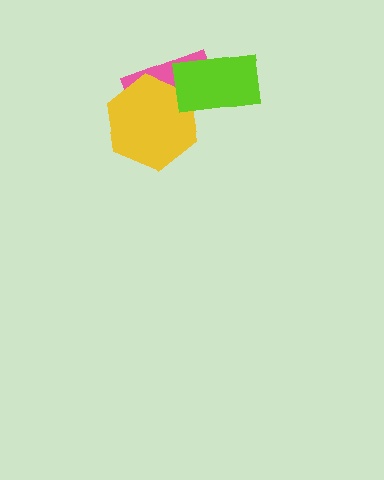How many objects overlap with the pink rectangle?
2 objects overlap with the pink rectangle.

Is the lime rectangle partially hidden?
No, no other shape covers it.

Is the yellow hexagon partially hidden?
Yes, it is partially covered by another shape.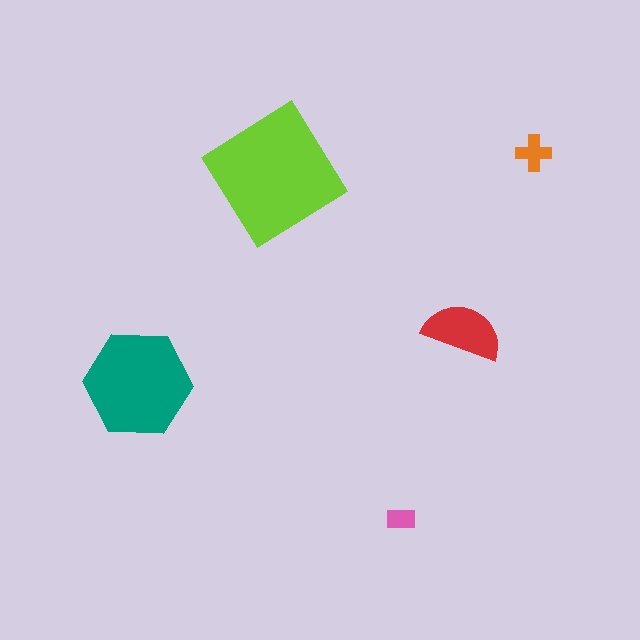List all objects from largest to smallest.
The lime diamond, the teal hexagon, the red semicircle, the orange cross, the pink rectangle.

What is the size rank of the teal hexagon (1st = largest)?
2nd.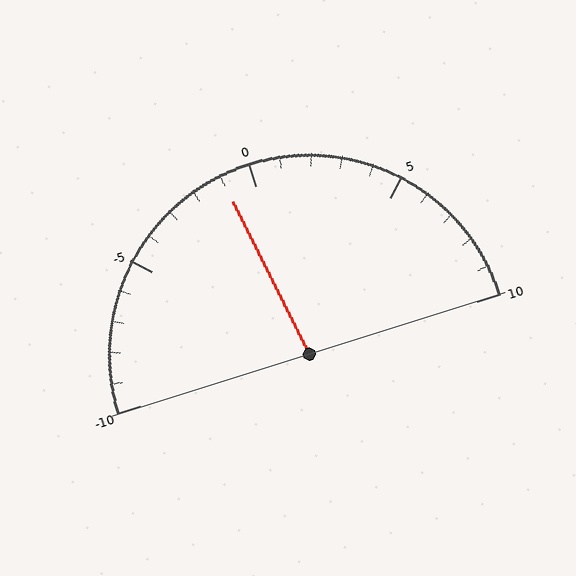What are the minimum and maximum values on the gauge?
The gauge ranges from -10 to 10.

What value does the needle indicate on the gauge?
The needle indicates approximately -1.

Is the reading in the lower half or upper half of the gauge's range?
The reading is in the lower half of the range (-10 to 10).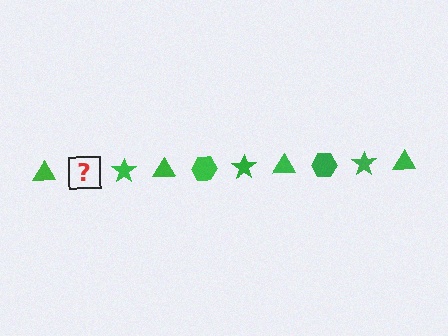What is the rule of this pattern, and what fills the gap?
The rule is that the pattern cycles through triangle, hexagon, star shapes in green. The gap should be filled with a green hexagon.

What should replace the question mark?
The question mark should be replaced with a green hexagon.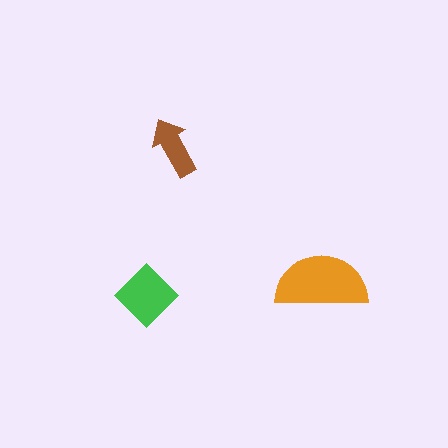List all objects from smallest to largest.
The brown arrow, the green diamond, the orange semicircle.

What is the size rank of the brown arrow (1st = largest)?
3rd.